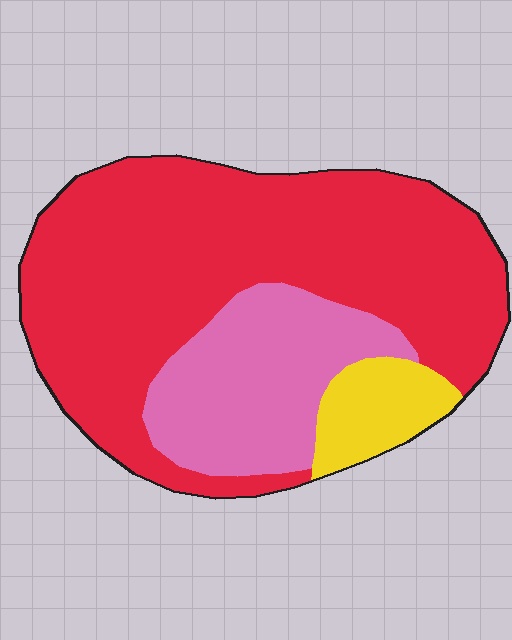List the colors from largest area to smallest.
From largest to smallest: red, pink, yellow.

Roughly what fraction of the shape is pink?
Pink covers around 25% of the shape.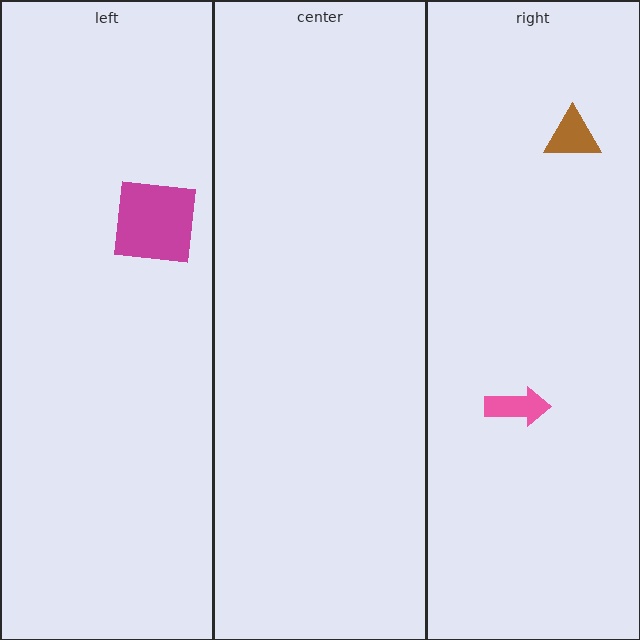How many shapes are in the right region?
2.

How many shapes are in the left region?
1.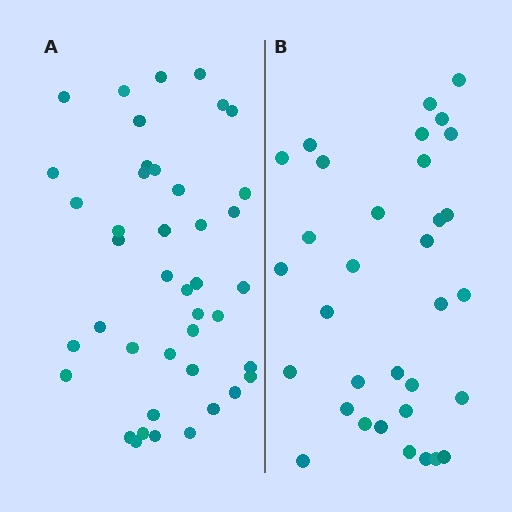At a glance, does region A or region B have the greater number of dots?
Region A (the left region) has more dots.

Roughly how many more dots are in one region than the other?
Region A has roughly 8 or so more dots than region B.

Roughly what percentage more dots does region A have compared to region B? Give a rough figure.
About 25% more.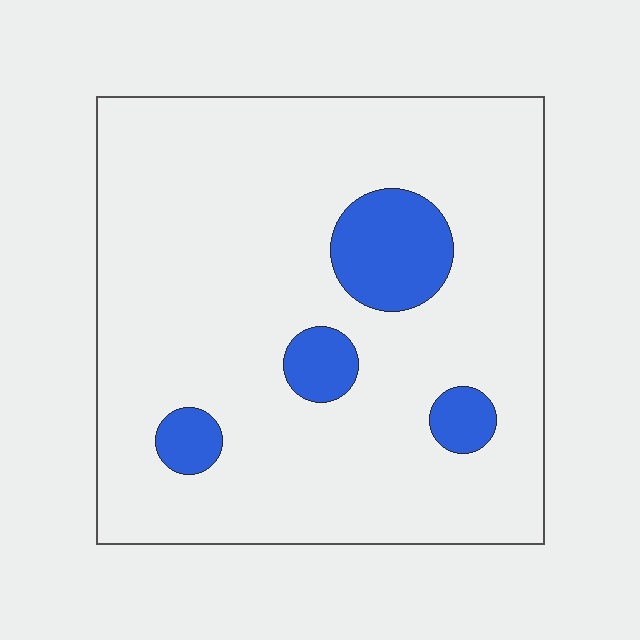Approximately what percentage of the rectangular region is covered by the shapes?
Approximately 10%.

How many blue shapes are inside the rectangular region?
4.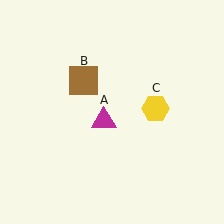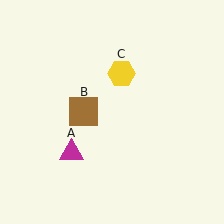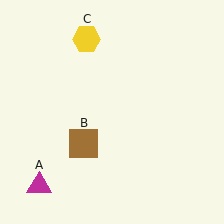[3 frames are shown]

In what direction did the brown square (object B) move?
The brown square (object B) moved down.